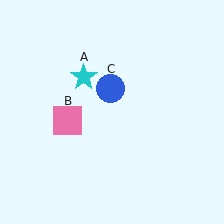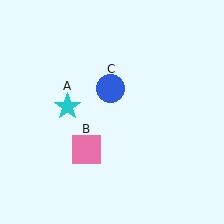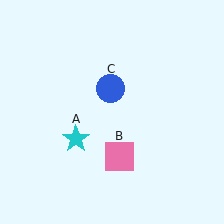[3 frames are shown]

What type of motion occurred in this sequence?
The cyan star (object A), pink square (object B) rotated counterclockwise around the center of the scene.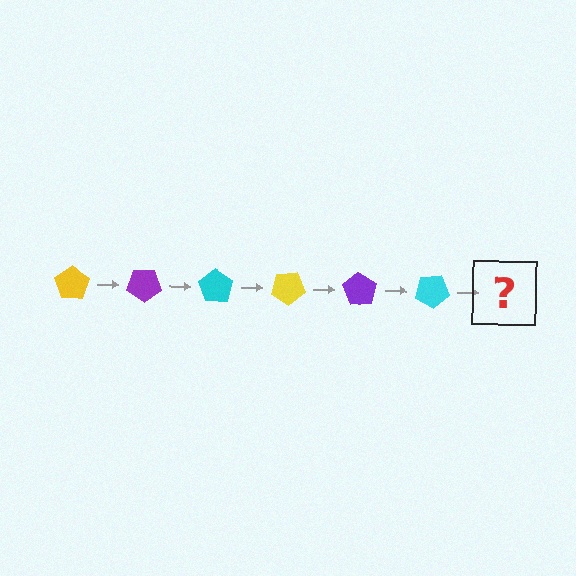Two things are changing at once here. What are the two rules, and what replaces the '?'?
The two rules are that it rotates 35 degrees each step and the color cycles through yellow, purple, and cyan. The '?' should be a yellow pentagon, rotated 210 degrees from the start.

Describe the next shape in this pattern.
It should be a yellow pentagon, rotated 210 degrees from the start.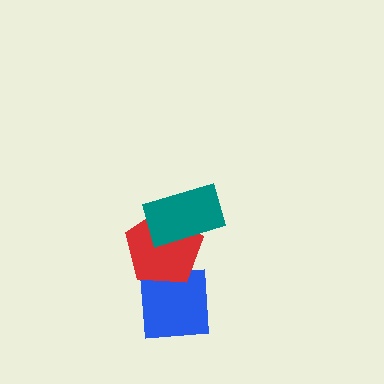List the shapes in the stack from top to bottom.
From top to bottom: the teal rectangle, the red pentagon, the blue square.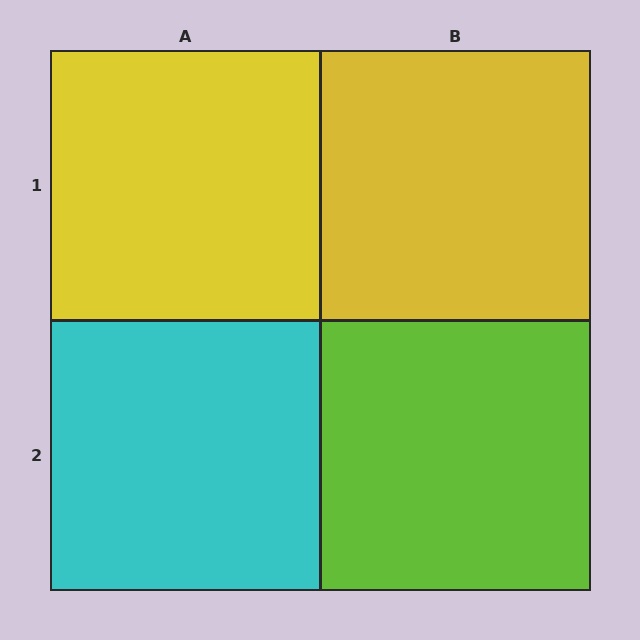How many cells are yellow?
2 cells are yellow.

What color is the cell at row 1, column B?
Yellow.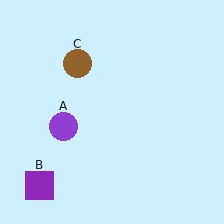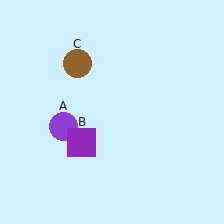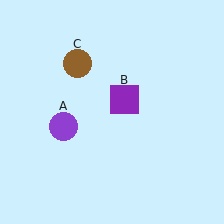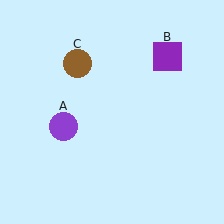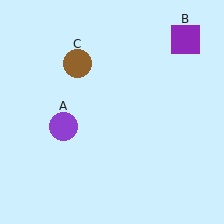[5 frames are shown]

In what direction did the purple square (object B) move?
The purple square (object B) moved up and to the right.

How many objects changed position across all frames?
1 object changed position: purple square (object B).